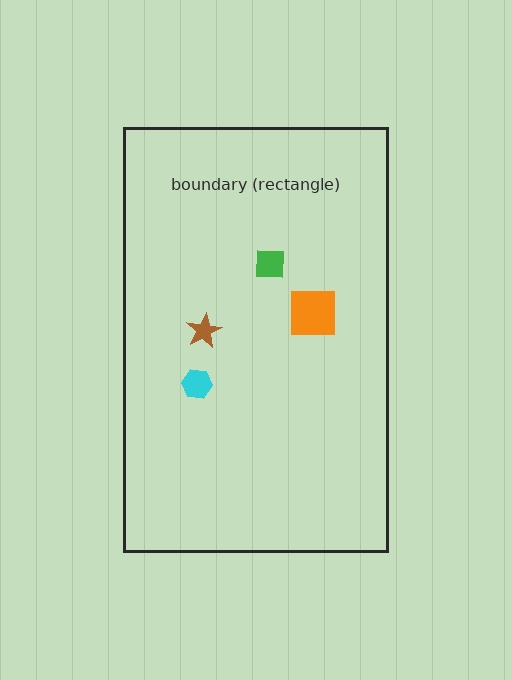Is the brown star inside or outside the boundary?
Inside.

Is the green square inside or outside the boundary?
Inside.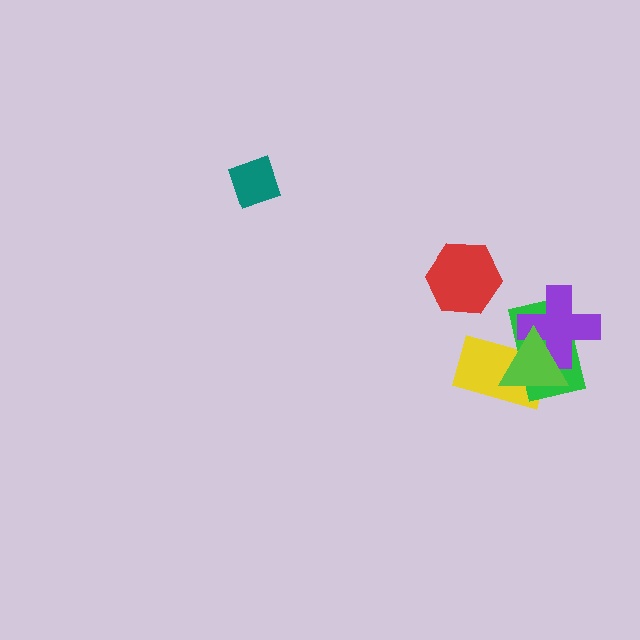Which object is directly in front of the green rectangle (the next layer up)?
The purple cross is directly in front of the green rectangle.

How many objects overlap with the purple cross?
3 objects overlap with the purple cross.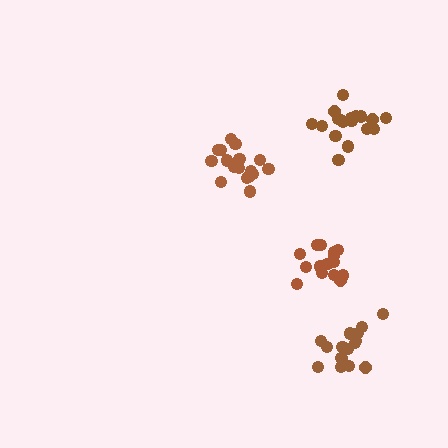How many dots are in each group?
Group 1: 17 dots, Group 2: 15 dots, Group 3: 17 dots, Group 4: 16 dots (65 total).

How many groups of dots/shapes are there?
There are 4 groups.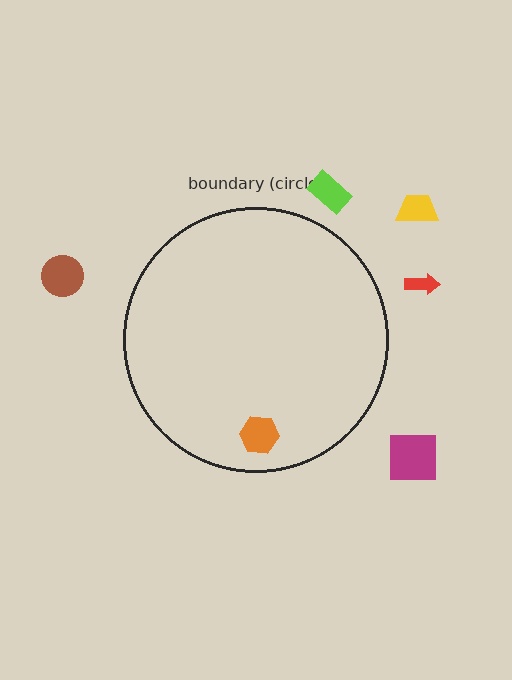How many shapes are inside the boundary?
1 inside, 5 outside.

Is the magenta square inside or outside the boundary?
Outside.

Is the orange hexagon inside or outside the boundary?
Inside.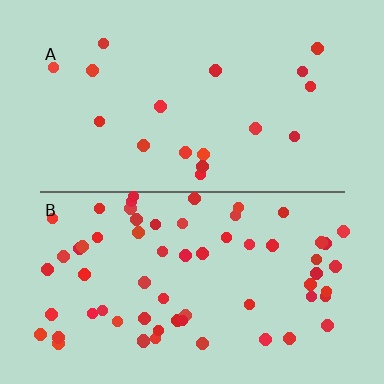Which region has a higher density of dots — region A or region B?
B (the bottom).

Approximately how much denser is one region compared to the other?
Approximately 3.5× — region B over region A.